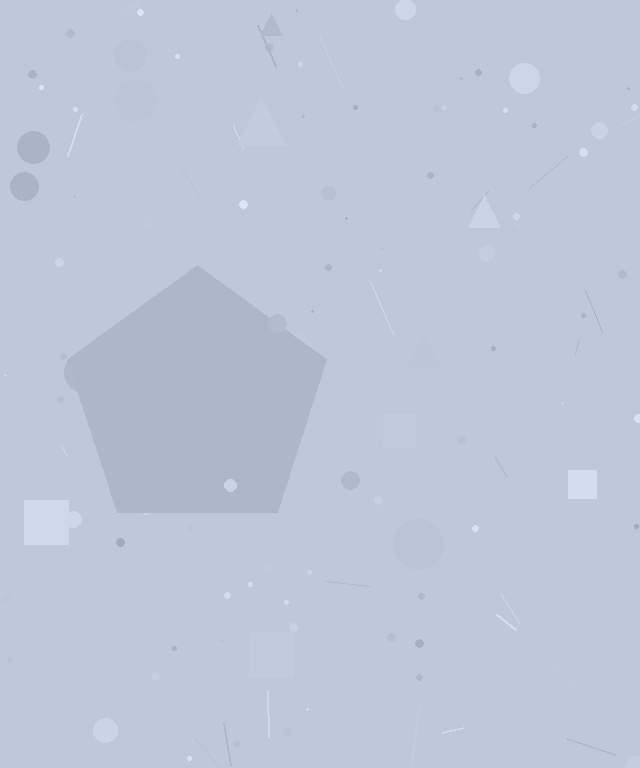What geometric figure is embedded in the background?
A pentagon is embedded in the background.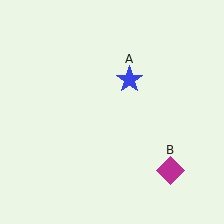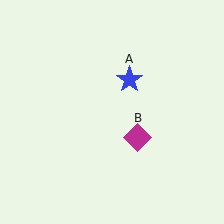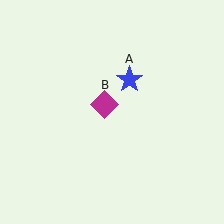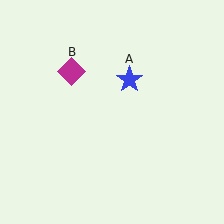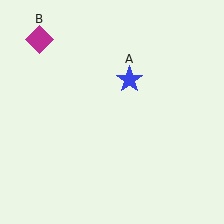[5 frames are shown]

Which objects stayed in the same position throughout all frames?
Blue star (object A) remained stationary.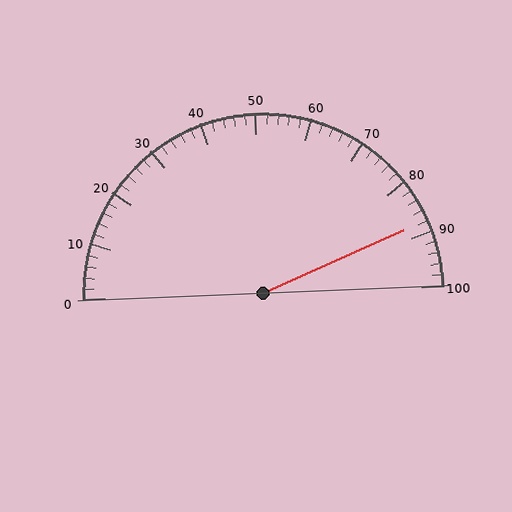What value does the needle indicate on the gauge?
The needle indicates approximately 88.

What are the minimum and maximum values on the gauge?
The gauge ranges from 0 to 100.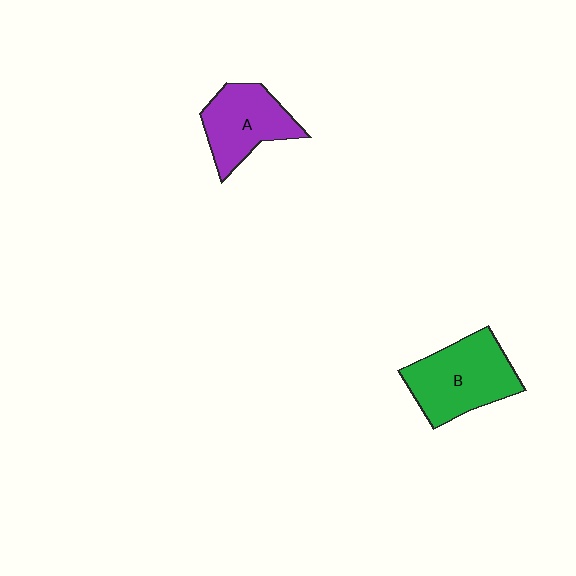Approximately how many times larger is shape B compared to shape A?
Approximately 1.2 times.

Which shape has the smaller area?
Shape A (purple).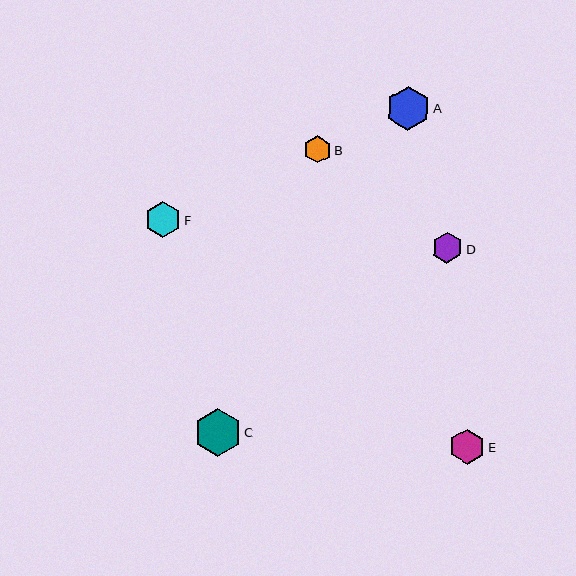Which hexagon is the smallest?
Hexagon B is the smallest with a size of approximately 27 pixels.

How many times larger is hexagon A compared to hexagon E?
Hexagon A is approximately 1.3 times the size of hexagon E.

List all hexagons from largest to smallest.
From largest to smallest: C, A, F, E, D, B.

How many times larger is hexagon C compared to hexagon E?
Hexagon C is approximately 1.4 times the size of hexagon E.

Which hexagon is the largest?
Hexagon C is the largest with a size of approximately 48 pixels.